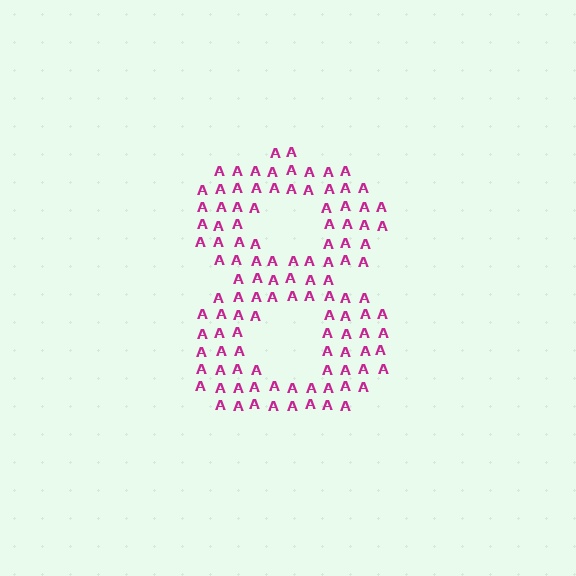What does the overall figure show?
The overall figure shows the digit 8.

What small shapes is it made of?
It is made of small letter A's.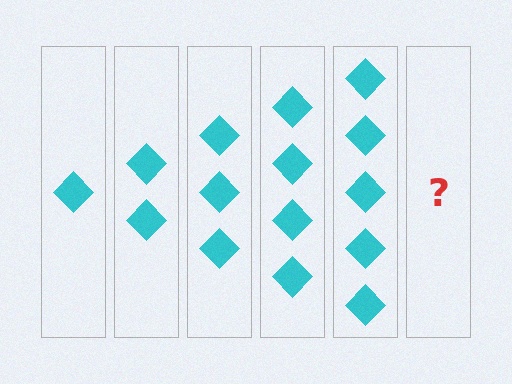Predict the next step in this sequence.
The next step is 6 diamonds.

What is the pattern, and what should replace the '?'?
The pattern is that each step adds one more diamond. The '?' should be 6 diamonds.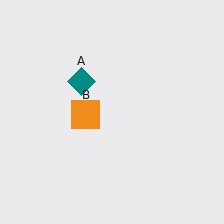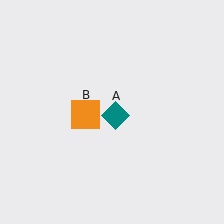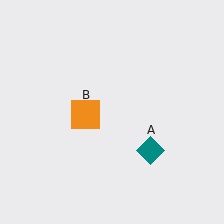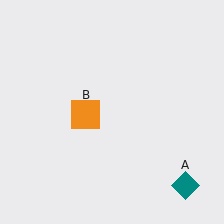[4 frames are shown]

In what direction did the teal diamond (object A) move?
The teal diamond (object A) moved down and to the right.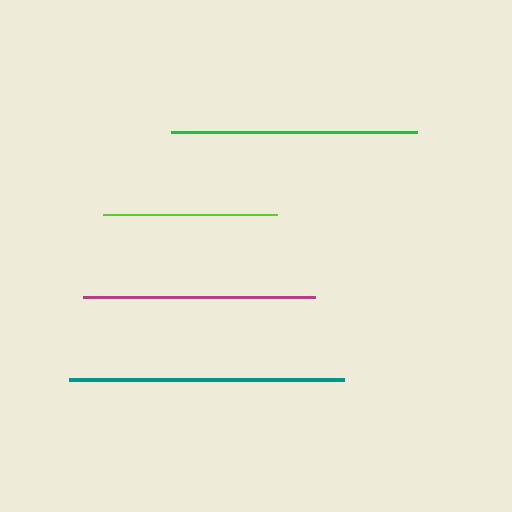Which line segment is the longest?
The teal line is the longest at approximately 276 pixels.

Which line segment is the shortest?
The lime line is the shortest at approximately 175 pixels.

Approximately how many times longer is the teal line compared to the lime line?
The teal line is approximately 1.6 times the length of the lime line.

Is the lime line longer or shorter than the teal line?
The teal line is longer than the lime line.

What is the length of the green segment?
The green segment is approximately 247 pixels long.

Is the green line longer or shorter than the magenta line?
The green line is longer than the magenta line.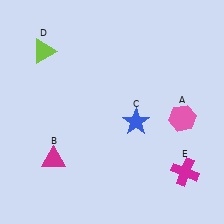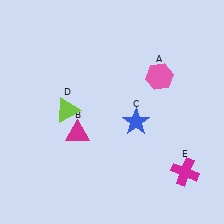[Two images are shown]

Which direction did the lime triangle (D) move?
The lime triangle (D) moved down.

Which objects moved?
The objects that moved are: the pink hexagon (A), the magenta triangle (B), the lime triangle (D).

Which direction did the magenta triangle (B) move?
The magenta triangle (B) moved up.